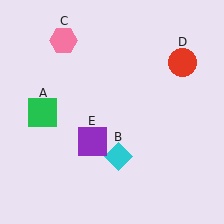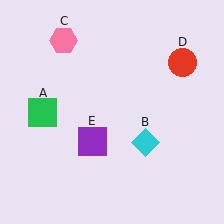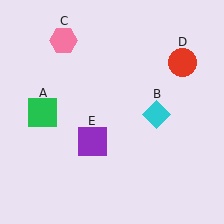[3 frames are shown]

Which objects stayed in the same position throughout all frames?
Green square (object A) and pink hexagon (object C) and red circle (object D) and purple square (object E) remained stationary.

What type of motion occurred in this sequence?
The cyan diamond (object B) rotated counterclockwise around the center of the scene.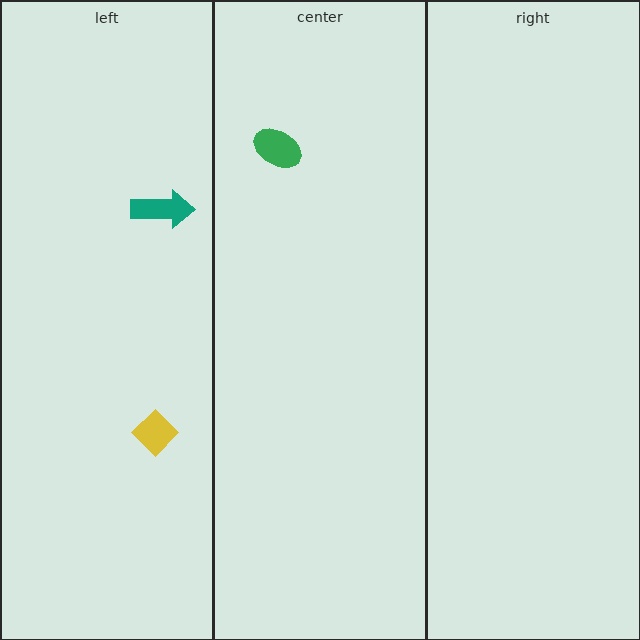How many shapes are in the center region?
1.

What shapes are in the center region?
The green ellipse.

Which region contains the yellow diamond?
The left region.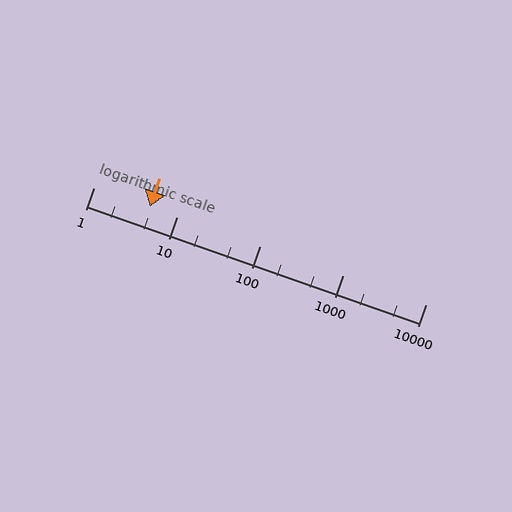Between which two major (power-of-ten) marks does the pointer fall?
The pointer is between 1 and 10.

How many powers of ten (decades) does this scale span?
The scale spans 4 decades, from 1 to 10000.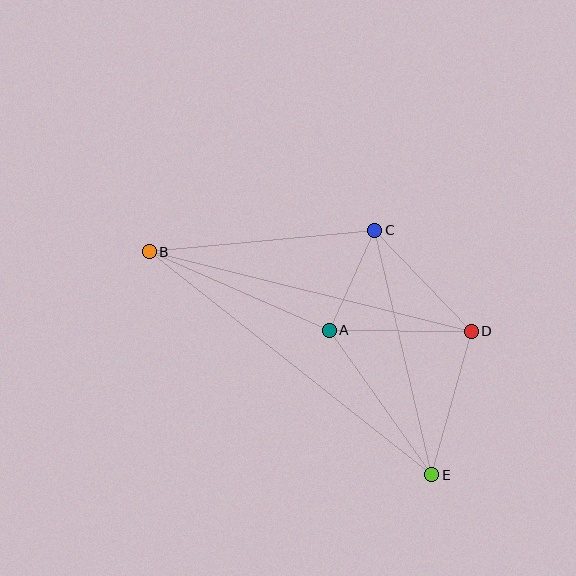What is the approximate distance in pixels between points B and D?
The distance between B and D is approximately 332 pixels.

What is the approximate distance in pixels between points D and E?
The distance between D and E is approximately 149 pixels.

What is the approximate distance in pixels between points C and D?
The distance between C and D is approximately 140 pixels.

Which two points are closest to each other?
Points A and C are closest to each other.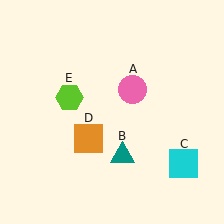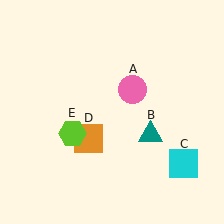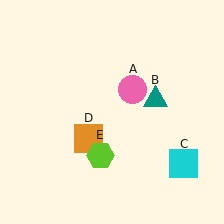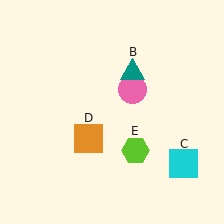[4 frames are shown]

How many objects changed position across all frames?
2 objects changed position: teal triangle (object B), lime hexagon (object E).